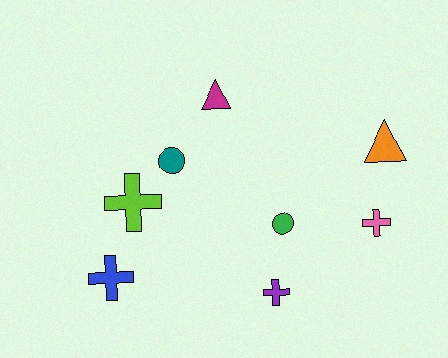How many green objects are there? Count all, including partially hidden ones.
There is 1 green object.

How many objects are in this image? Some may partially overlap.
There are 8 objects.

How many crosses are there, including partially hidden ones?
There are 4 crosses.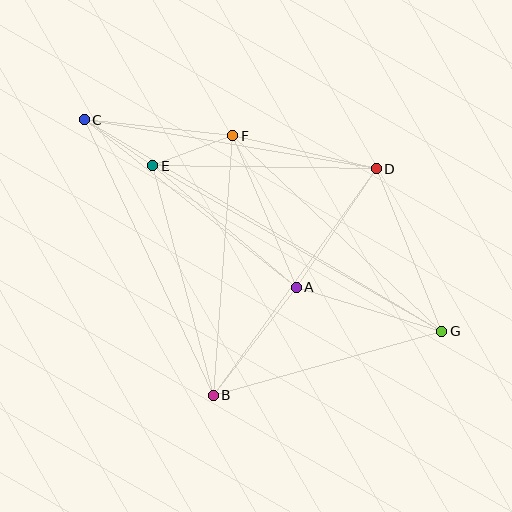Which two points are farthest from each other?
Points C and G are farthest from each other.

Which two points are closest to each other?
Points C and E are closest to each other.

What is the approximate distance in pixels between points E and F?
The distance between E and F is approximately 86 pixels.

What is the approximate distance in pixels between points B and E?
The distance between B and E is approximately 238 pixels.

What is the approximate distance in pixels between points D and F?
The distance between D and F is approximately 147 pixels.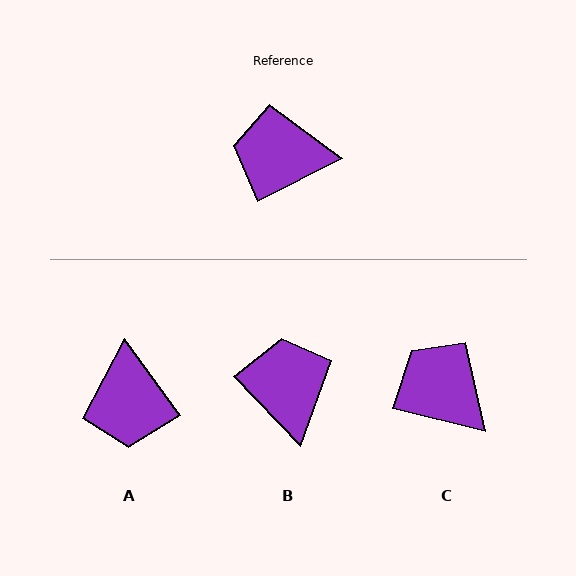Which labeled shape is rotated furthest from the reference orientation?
A, about 99 degrees away.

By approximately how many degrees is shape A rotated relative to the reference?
Approximately 99 degrees counter-clockwise.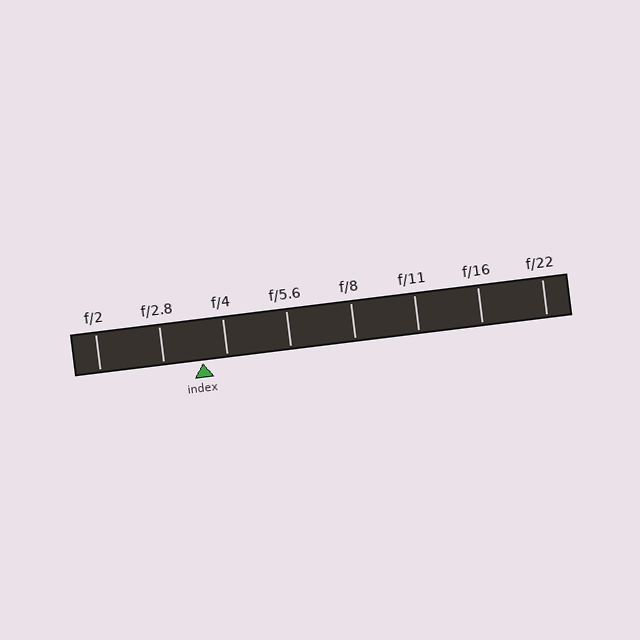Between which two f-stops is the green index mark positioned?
The index mark is between f/2.8 and f/4.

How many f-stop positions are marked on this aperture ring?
There are 8 f-stop positions marked.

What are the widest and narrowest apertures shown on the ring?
The widest aperture shown is f/2 and the narrowest is f/22.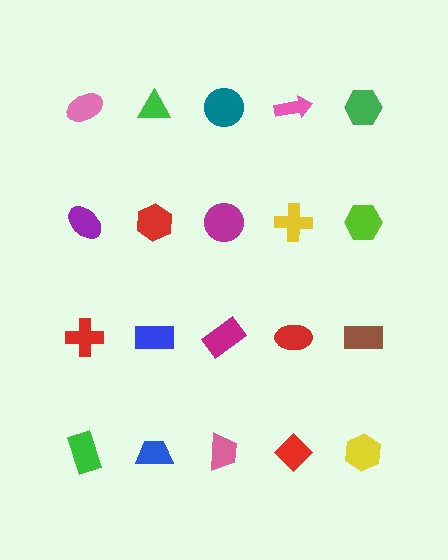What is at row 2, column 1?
A purple ellipse.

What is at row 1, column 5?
A green hexagon.